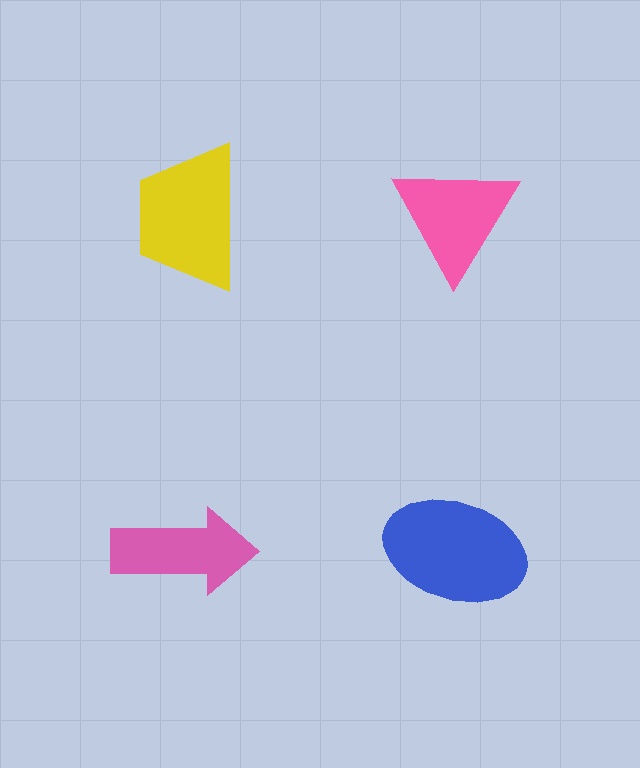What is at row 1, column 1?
A yellow trapezoid.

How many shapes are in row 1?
2 shapes.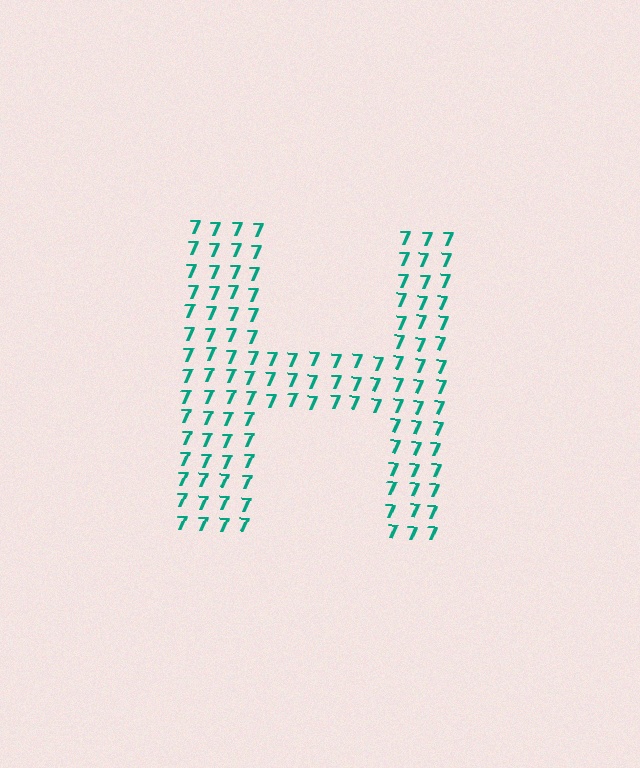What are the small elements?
The small elements are digit 7's.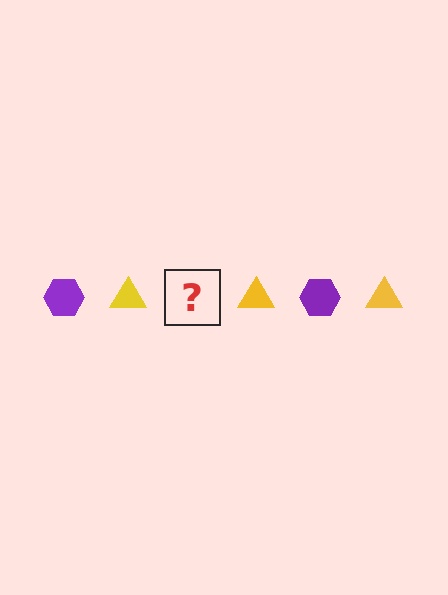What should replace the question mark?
The question mark should be replaced with a purple hexagon.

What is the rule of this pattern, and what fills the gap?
The rule is that the pattern alternates between purple hexagon and yellow triangle. The gap should be filled with a purple hexagon.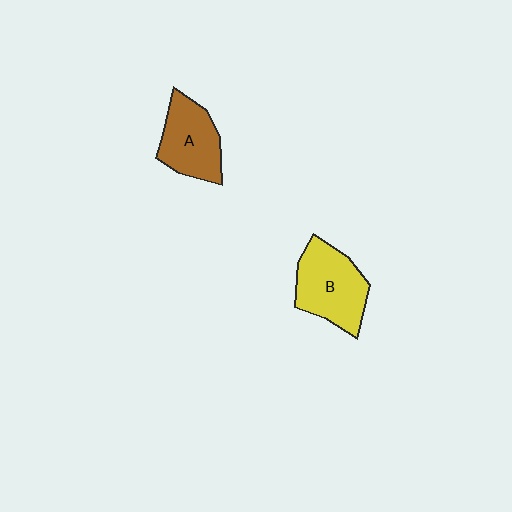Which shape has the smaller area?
Shape A (brown).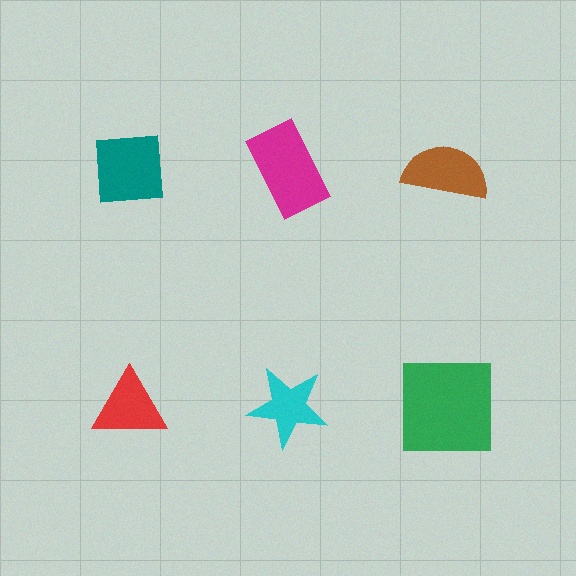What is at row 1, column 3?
A brown semicircle.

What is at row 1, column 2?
A magenta rectangle.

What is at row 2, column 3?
A green square.